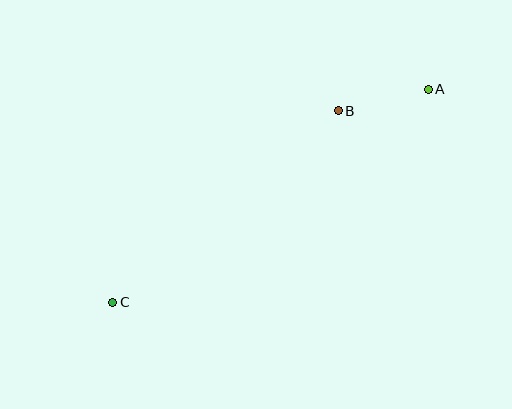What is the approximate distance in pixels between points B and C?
The distance between B and C is approximately 296 pixels.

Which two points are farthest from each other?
Points A and C are farthest from each other.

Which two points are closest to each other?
Points A and B are closest to each other.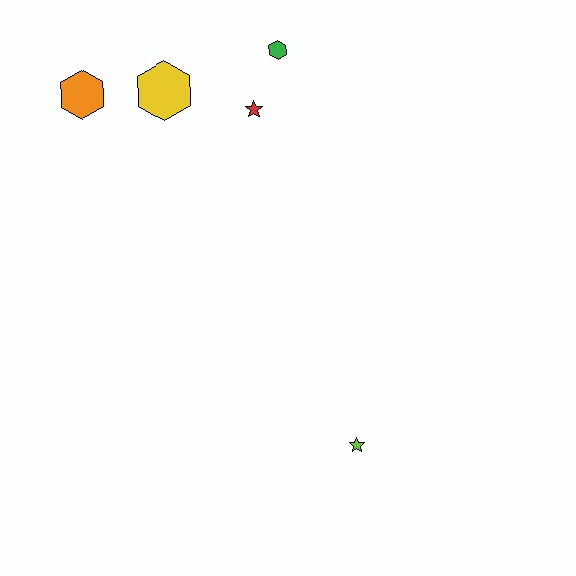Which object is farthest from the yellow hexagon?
The lime star is farthest from the yellow hexagon.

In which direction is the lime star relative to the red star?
The lime star is below the red star.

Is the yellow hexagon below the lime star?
No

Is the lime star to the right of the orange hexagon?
Yes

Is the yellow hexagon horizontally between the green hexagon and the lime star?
No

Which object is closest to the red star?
The green hexagon is closest to the red star.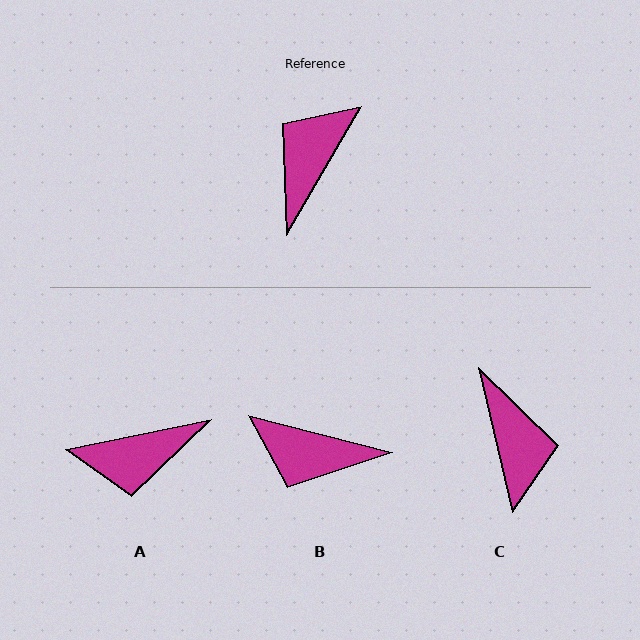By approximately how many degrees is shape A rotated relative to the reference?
Approximately 132 degrees counter-clockwise.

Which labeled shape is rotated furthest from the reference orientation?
C, about 137 degrees away.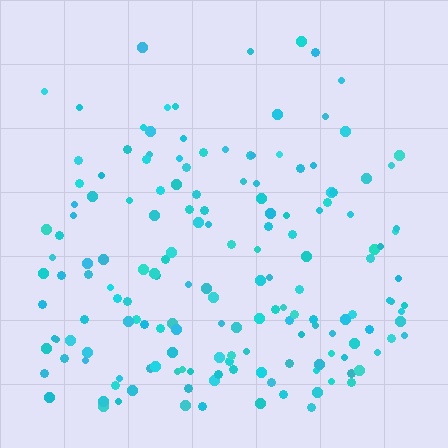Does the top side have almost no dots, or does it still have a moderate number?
Still a moderate number, just noticeably fewer than the bottom.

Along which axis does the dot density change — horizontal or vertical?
Vertical.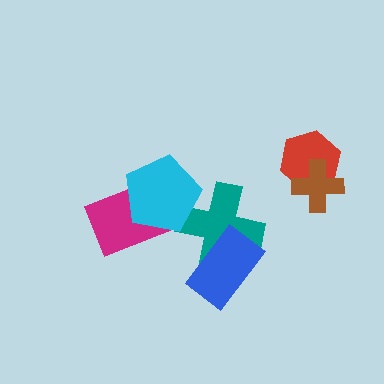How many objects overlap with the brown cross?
1 object overlaps with the brown cross.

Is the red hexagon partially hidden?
Yes, it is partially covered by another shape.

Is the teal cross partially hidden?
Yes, it is partially covered by another shape.